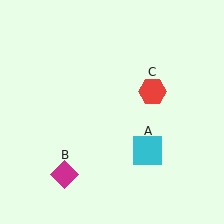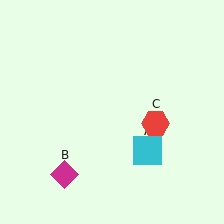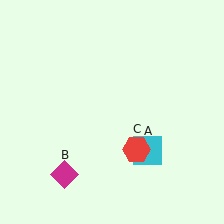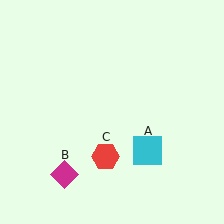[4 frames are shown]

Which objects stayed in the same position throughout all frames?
Cyan square (object A) and magenta diamond (object B) remained stationary.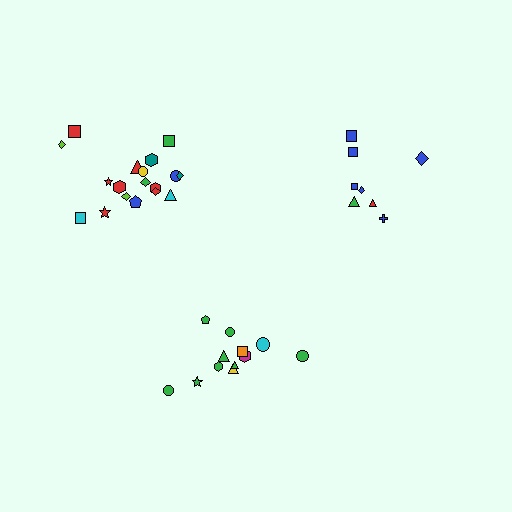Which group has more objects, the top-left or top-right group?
The top-left group.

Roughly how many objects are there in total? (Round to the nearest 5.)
Roughly 40 objects in total.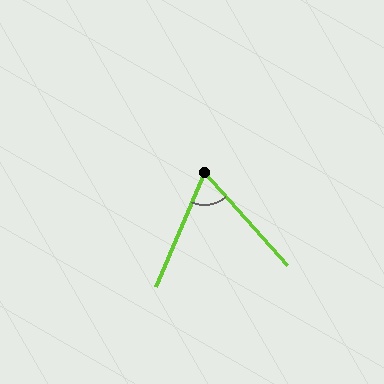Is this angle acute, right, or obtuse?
It is acute.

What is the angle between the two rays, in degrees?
Approximately 65 degrees.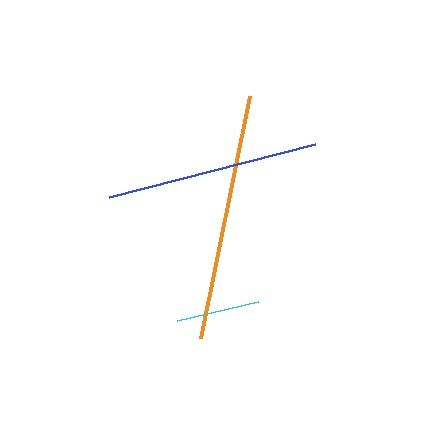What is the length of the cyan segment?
The cyan segment is approximately 84 pixels long.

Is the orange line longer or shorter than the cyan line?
The orange line is longer than the cyan line.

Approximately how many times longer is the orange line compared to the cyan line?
The orange line is approximately 3.0 times the length of the cyan line.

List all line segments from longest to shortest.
From longest to shortest: orange, blue, cyan.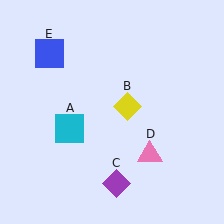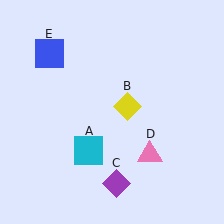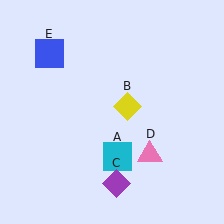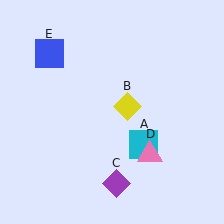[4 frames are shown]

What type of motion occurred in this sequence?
The cyan square (object A) rotated counterclockwise around the center of the scene.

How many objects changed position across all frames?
1 object changed position: cyan square (object A).